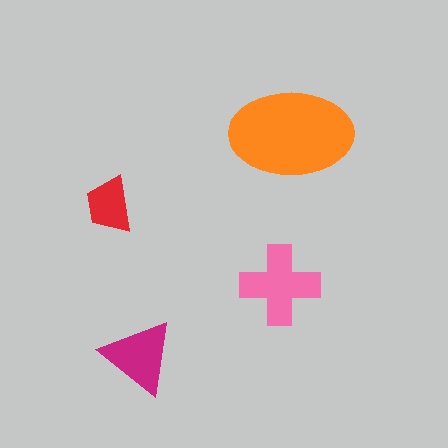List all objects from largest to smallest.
The orange ellipse, the pink cross, the magenta triangle, the red trapezoid.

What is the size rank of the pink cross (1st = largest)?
2nd.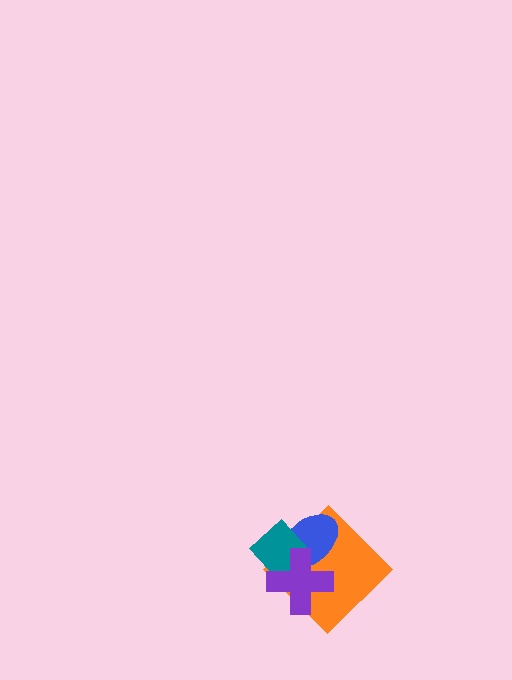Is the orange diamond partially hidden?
Yes, it is partially covered by another shape.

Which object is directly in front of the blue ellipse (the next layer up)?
The teal diamond is directly in front of the blue ellipse.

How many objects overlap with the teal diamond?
3 objects overlap with the teal diamond.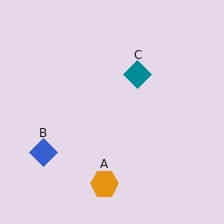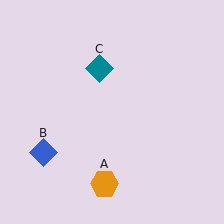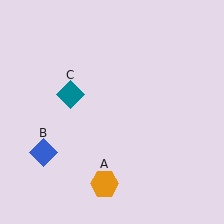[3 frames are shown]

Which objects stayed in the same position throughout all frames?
Orange hexagon (object A) and blue diamond (object B) remained stationary.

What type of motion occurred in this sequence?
The teal diamond (object C) rotated counterclockwise around the center of the scene.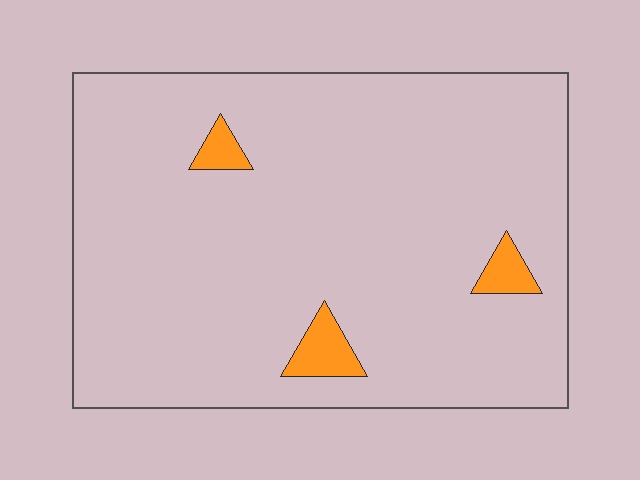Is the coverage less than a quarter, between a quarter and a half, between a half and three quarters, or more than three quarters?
Less than a quarter.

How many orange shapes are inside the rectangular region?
3.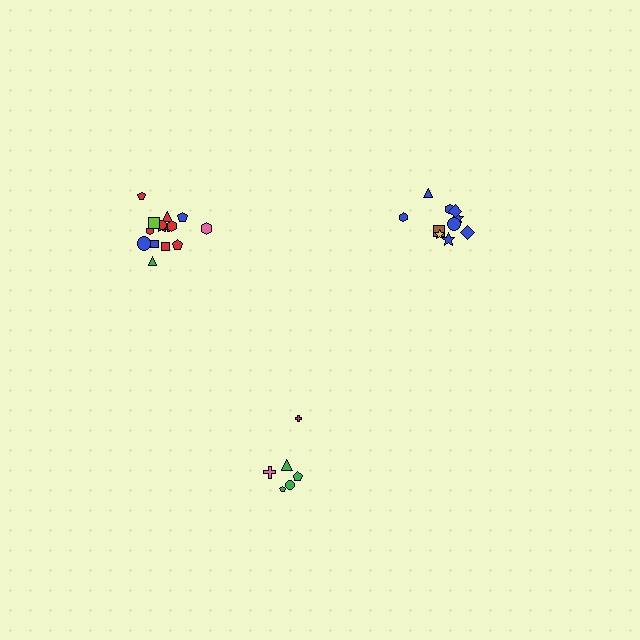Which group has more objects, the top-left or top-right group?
The top-left group.